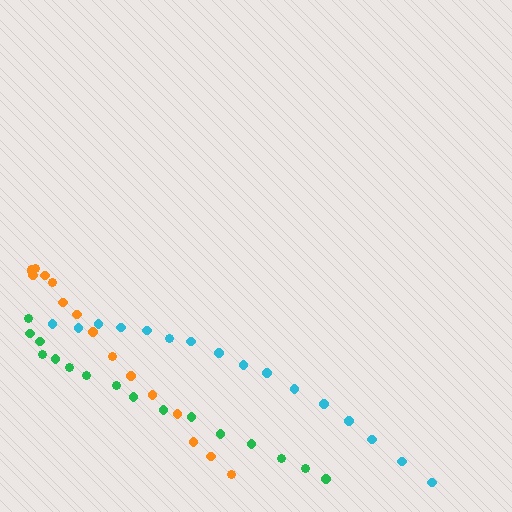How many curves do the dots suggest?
There are 3 distinct paths.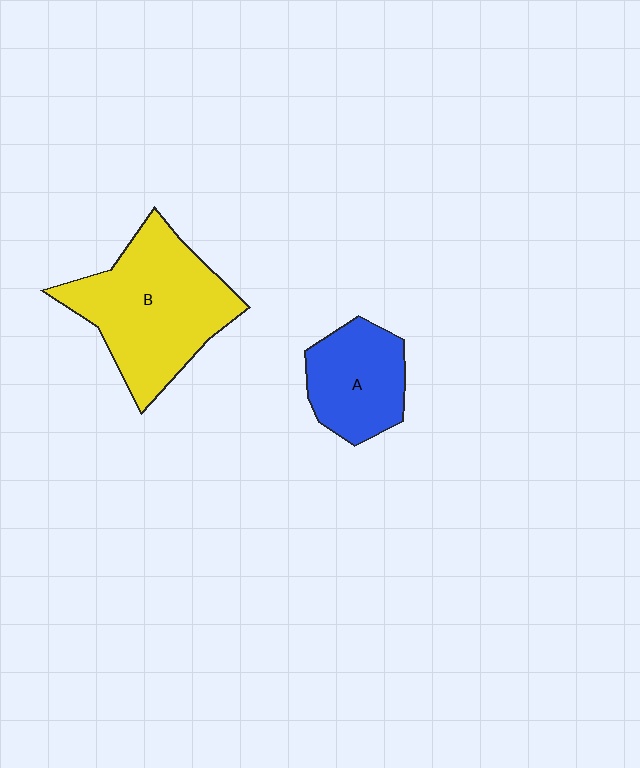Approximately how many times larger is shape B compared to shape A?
Approximately 1.8 times.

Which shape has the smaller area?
Shape A (blue).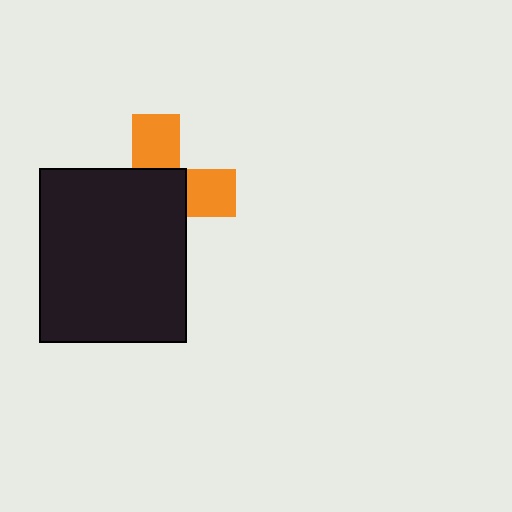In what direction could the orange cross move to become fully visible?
The orange cross could move toward the upper-right. That would shift it out from behind the black rectangle entirely.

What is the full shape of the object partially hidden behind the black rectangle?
The partially hidden object is an orange cross.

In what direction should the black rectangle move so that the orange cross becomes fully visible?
The black rectangle should move toward the lower-left. That is the shortest direction to clear the overlap and leave the orange cross fully visible.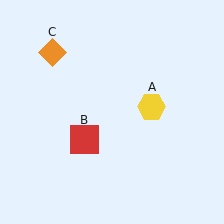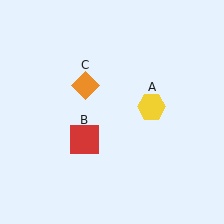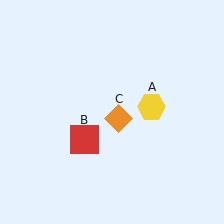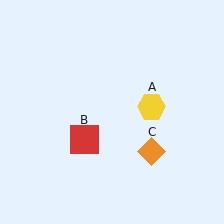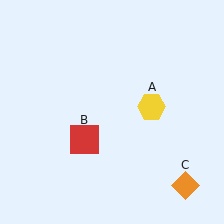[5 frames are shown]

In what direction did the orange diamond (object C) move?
The orange diamond (object C) moved down and to the right.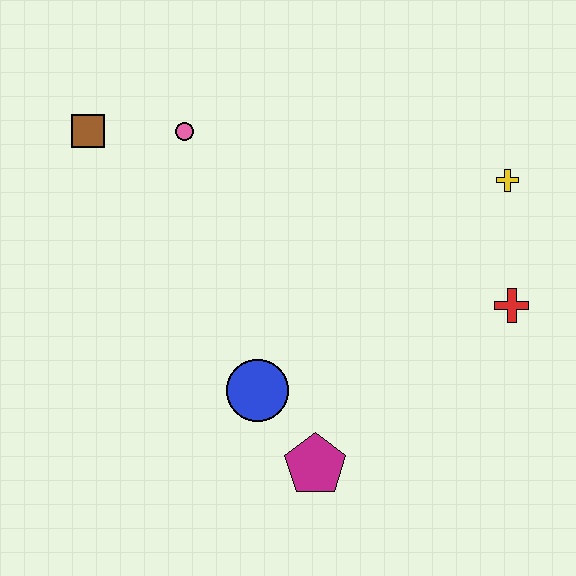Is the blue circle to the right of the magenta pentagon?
No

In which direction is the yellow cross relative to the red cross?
The yellow cross is above the red cross.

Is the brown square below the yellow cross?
No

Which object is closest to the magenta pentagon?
The blue circle is closest to the magenta pentagon.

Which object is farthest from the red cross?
The brown square is farthest from the red cross.